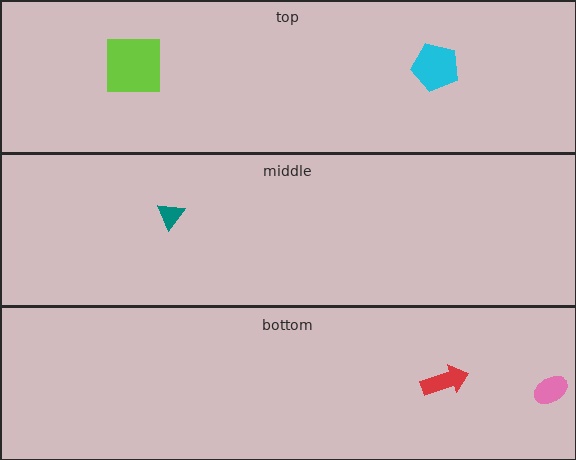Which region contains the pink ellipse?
The bottom region.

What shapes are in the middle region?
The teal triangle.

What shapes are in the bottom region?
The pink ellipse, the red arrow.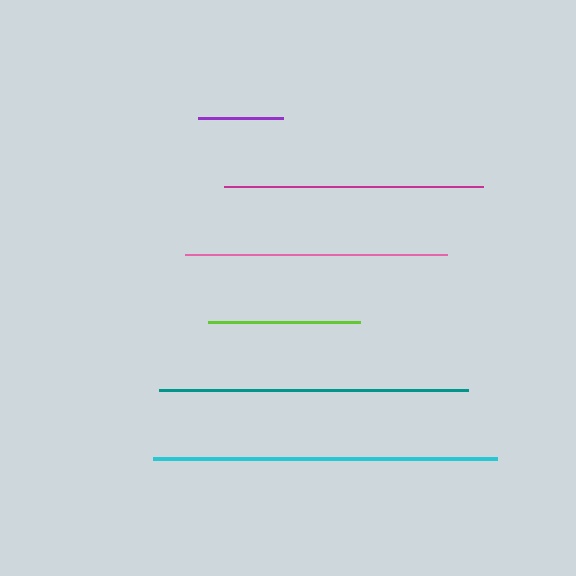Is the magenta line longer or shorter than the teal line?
The teal line is longer than the magenta line.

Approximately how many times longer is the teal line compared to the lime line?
The teal line is approximately 2.0 times the length of the lime line.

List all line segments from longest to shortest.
From longest to shortest: cyan, teal, pink, magenta, lime, purple.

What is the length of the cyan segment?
The cyan segment is approximately 344 pixels long.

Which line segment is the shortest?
The purple line is the shortest at approximately 85 pixels.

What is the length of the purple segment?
The purple segment is approximately 85 pixels long.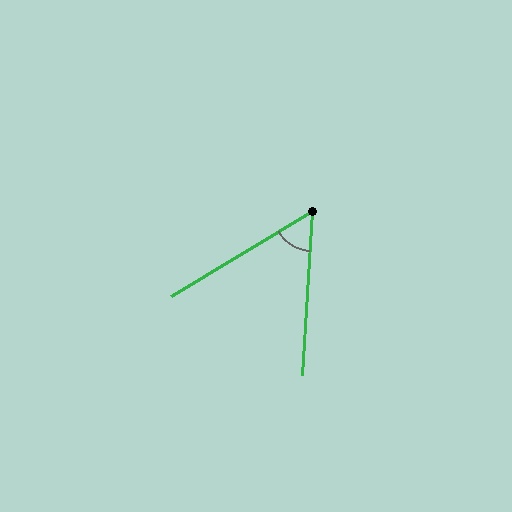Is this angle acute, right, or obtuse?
It is acute.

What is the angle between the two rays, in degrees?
Approximately 55 degrees.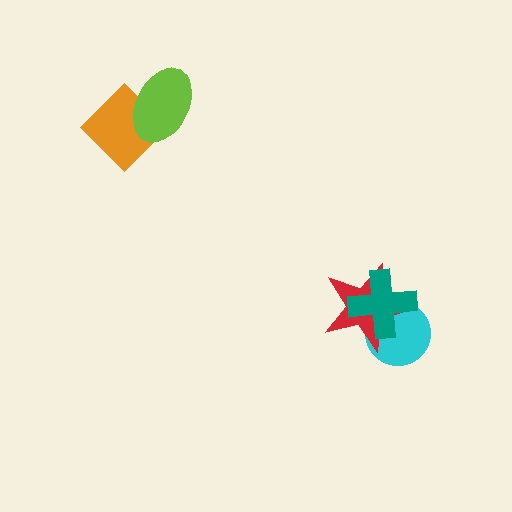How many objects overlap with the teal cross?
2 objects overlap with the teal cross.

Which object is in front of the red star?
The teal cross is in front of the red star.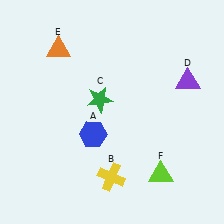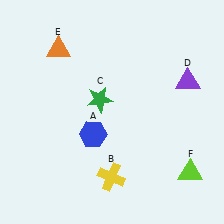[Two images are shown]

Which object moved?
The lime triangle (F) moved right.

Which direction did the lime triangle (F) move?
The lime triangle (F) moved right.